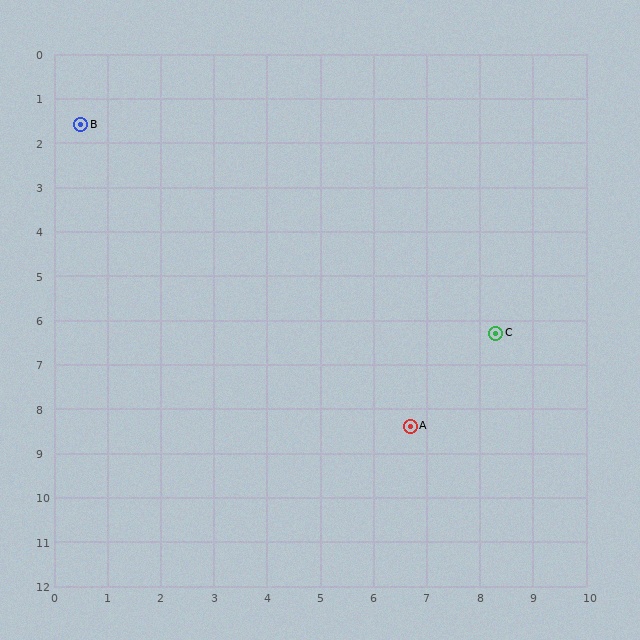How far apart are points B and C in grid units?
Points B and C are about 9.1 grid units apart.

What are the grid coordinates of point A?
Point A is at approximately (6.7, 8.4).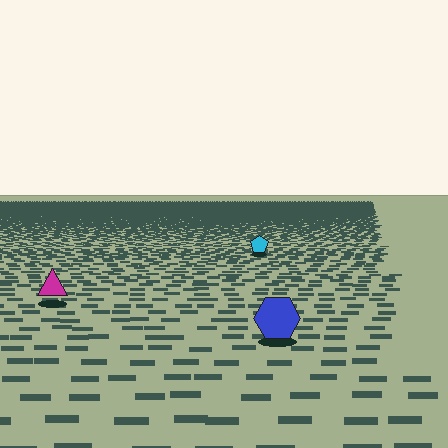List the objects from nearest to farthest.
From nearest to farthest: the blue hexagon, the magenta triangle, the cyan pentagon.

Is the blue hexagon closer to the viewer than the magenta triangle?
Yes. The blue hexagon is closer — you can tell from the texture gradient: the ground texture is coarser near it.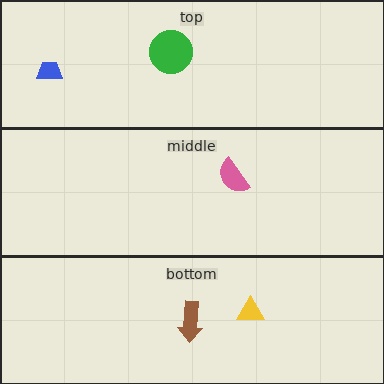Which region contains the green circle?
The top region.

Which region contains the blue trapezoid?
The top region.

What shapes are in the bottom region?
The yellow triangle, the brown arrow.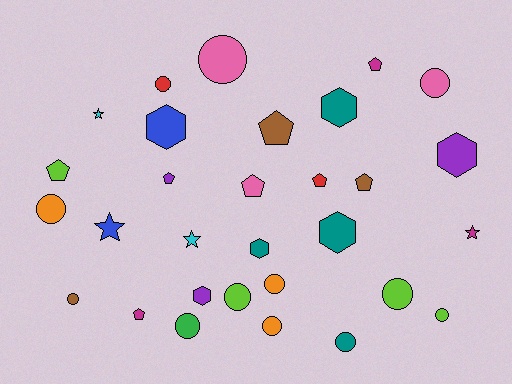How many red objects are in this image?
There are 2 red objects.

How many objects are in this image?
There are 30 objects.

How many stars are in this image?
There are 4 stars.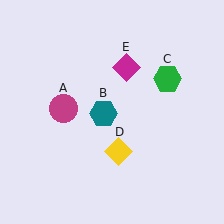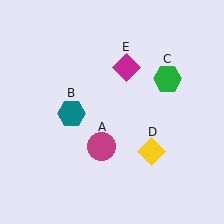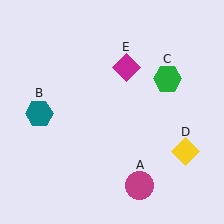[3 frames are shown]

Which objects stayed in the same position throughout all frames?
Green hexagon (object C) and magenta diamond (object E) remained stationary.